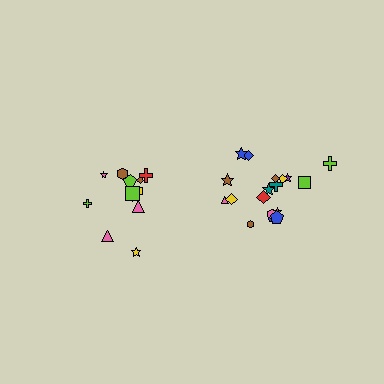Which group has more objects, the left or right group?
The right group.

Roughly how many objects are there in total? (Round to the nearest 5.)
Roughly 30 objects in total.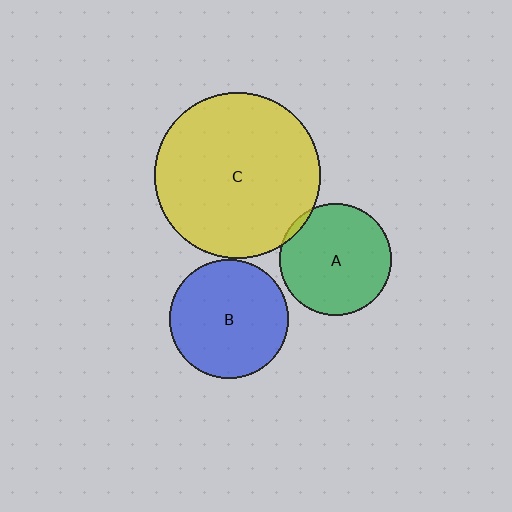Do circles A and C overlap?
Yes.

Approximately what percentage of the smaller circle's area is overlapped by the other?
Approximately 5%.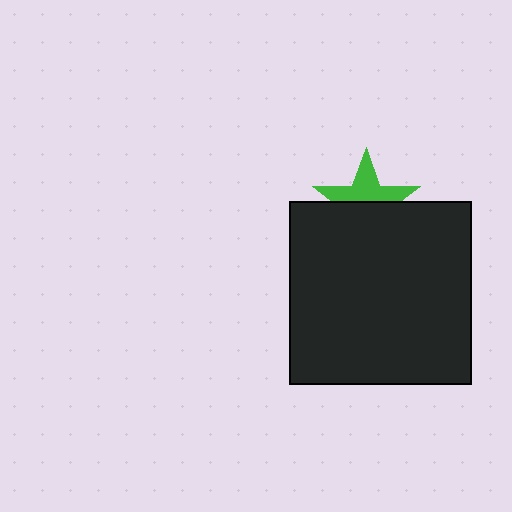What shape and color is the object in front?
The object in front is a black square.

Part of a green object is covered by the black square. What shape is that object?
It is a star.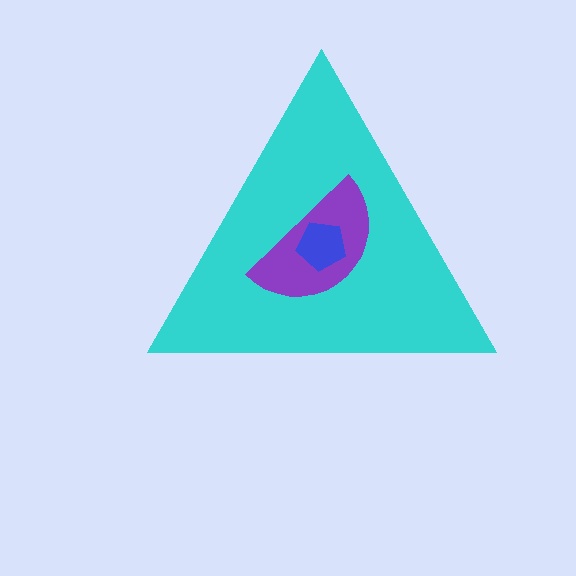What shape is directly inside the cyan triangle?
The purple semicircle.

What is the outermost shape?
The cyan triangle.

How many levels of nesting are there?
3.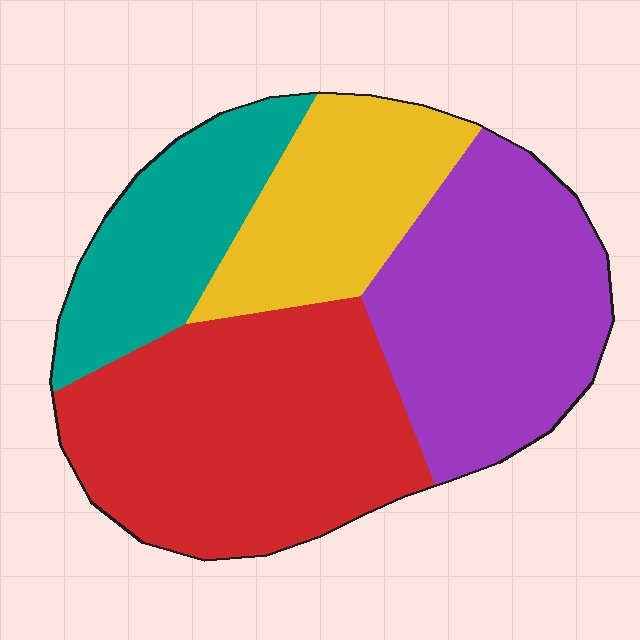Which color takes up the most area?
Red, at roughly 35%.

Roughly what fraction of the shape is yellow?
Yellow covers 18% of the shape.